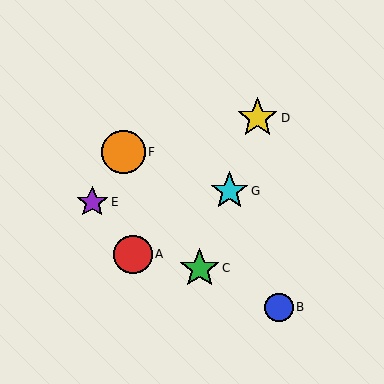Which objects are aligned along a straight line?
Objects C, D, G are aligned along a straight line.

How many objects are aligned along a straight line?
3 objects (C, D, G) are aligned along a straight line.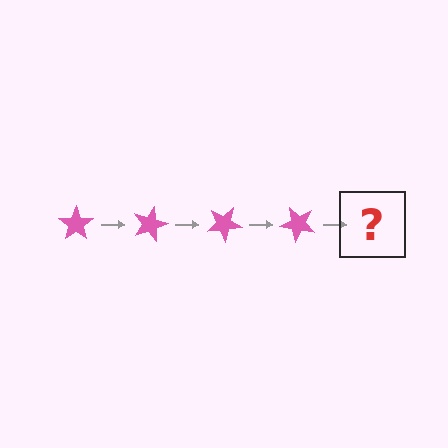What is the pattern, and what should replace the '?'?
The pattern is that the star rotates 15 degrees each step. The '?' should be a pink star rotated 60 degrees.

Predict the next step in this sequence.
The next step is a pink star rotated 60 degrees.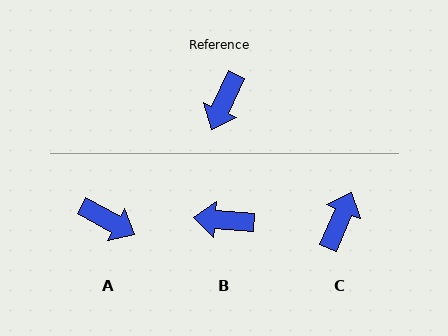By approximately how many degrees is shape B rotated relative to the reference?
Approximately 70 degrees clockwise.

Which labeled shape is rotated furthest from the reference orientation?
C, about 178 degrees away.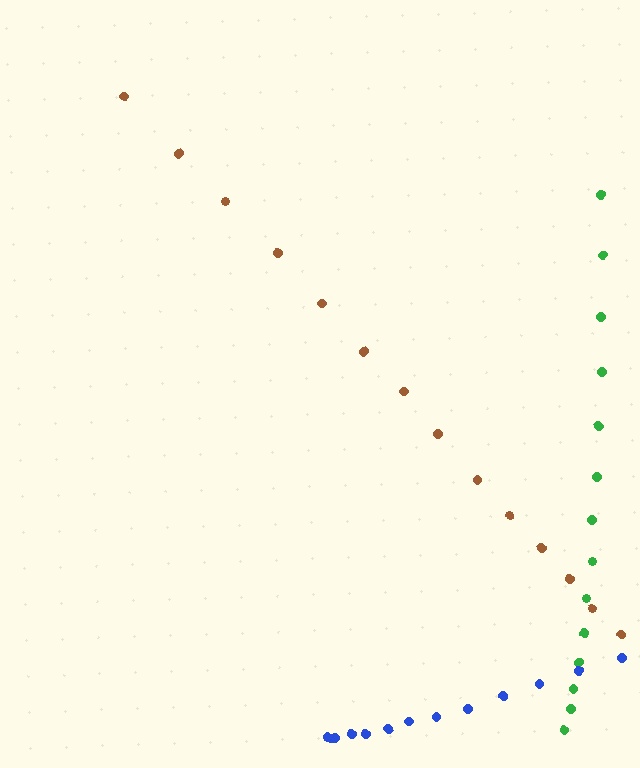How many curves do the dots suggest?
There are 3 distinct paths.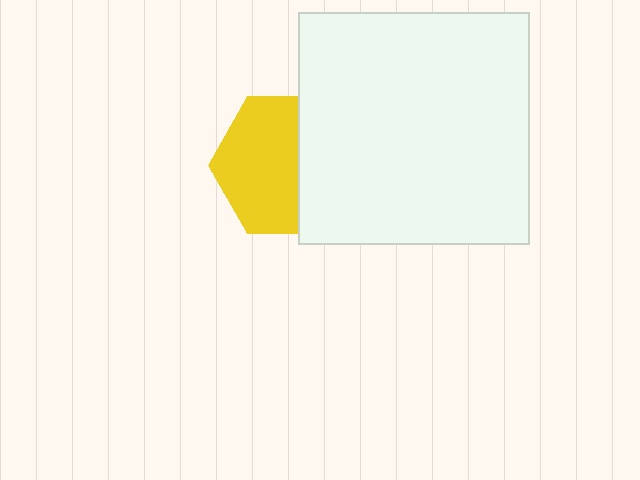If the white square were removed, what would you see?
You would see the complete yellow hexagon.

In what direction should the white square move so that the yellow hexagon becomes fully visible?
The white square should move right. That is the shortest direction to clear the overlap and leave the yellow hexagon fully visible.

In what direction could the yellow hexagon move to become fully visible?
The yellow hexagon could move left. That would shift it out from behind the white square entirely.